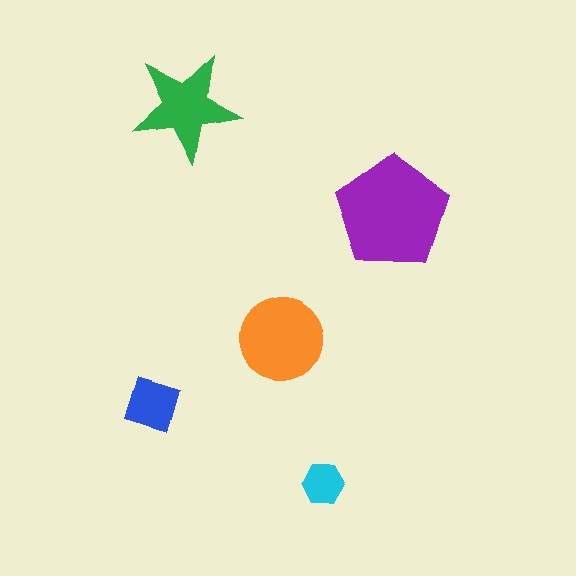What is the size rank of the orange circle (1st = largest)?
2nd.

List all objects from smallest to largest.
The cyan hexagon, the blue diamond, the green star, the orange circle, the purple pentagon.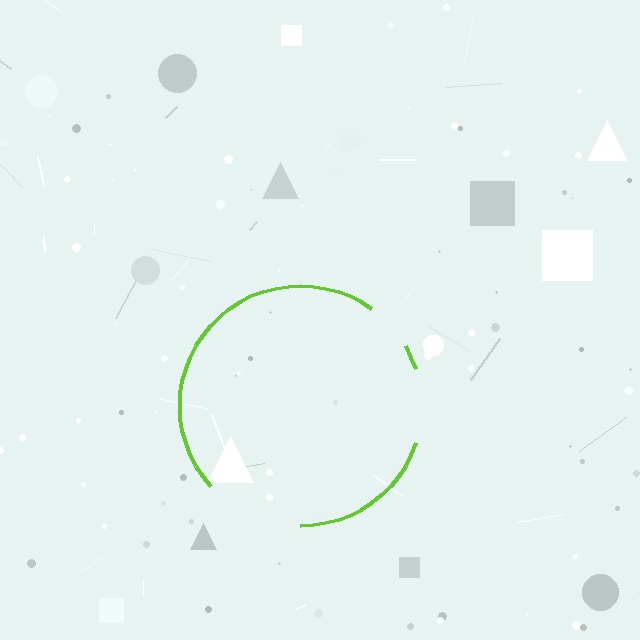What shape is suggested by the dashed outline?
The dashed outline suggests a circle.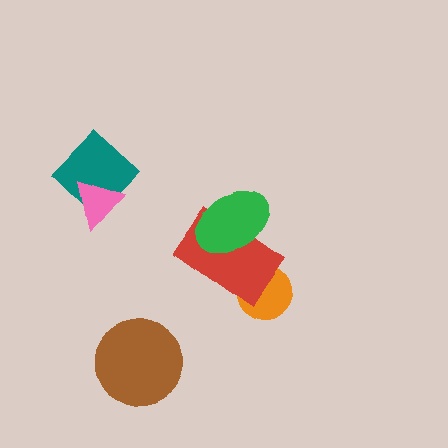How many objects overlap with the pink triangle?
1 object overlaps with the pink triangle.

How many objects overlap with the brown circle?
0 objects overlap with the brown circle.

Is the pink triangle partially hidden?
No, no other shape covers it.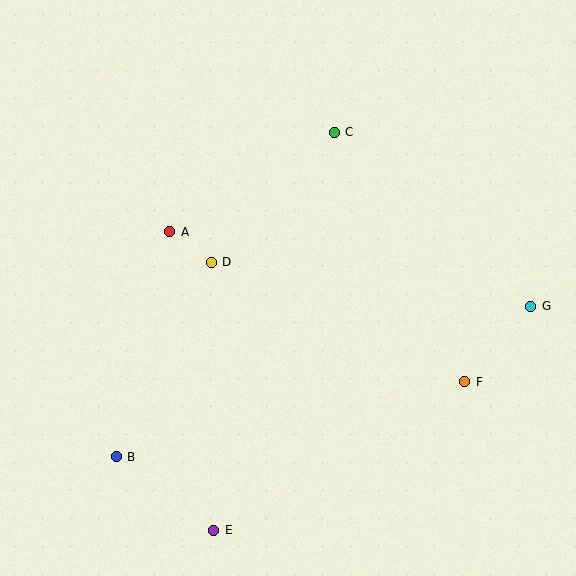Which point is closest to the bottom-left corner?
Point B is closest to the bottom-left corner.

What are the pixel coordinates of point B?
Point B is at (116, 457).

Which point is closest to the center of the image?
Point D at (211, 262) is closest to the center.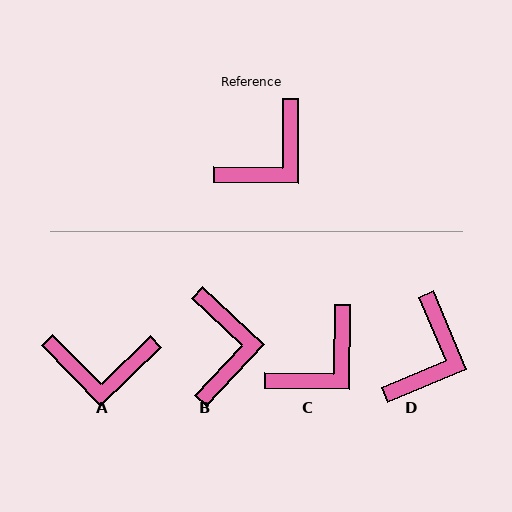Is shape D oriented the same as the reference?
No, it is off by about 23 degrees.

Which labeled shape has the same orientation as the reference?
C.